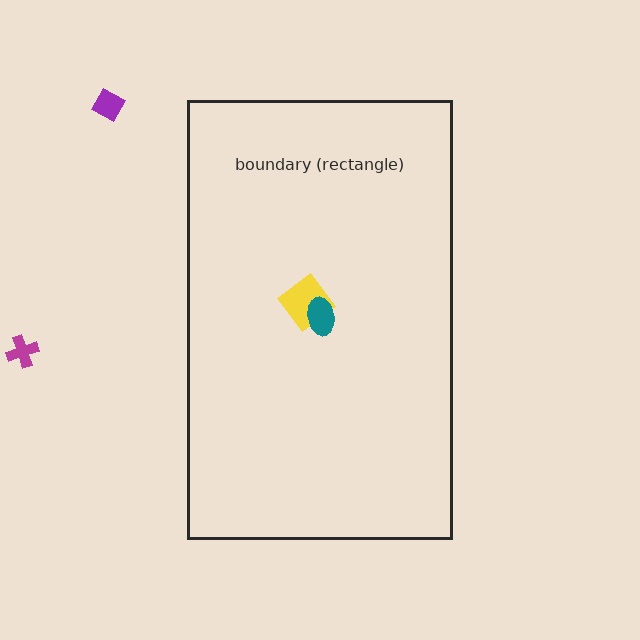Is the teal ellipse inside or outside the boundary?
Inside.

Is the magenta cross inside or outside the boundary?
Outside.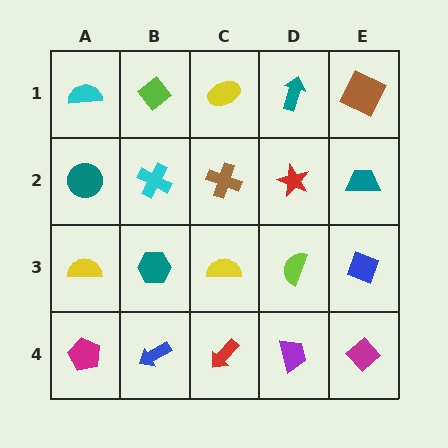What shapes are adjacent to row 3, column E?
A teal trapezoid (row 2, column E), a magenta diamond (row 4, column E), a lime semicircle (row 3, column D).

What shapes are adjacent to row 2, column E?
A brown square (row 1, column E), a blue diamond (row 3, column E), a red star (row 2, column D).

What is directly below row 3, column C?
A red arrow.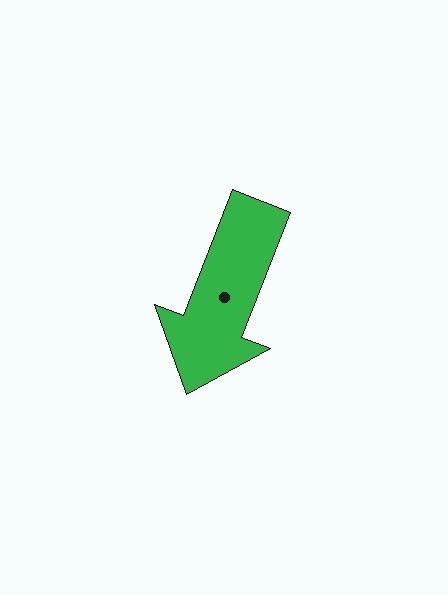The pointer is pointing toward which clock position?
Roughly 7 o'clock.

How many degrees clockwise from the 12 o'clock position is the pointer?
Approximately 201 degrees.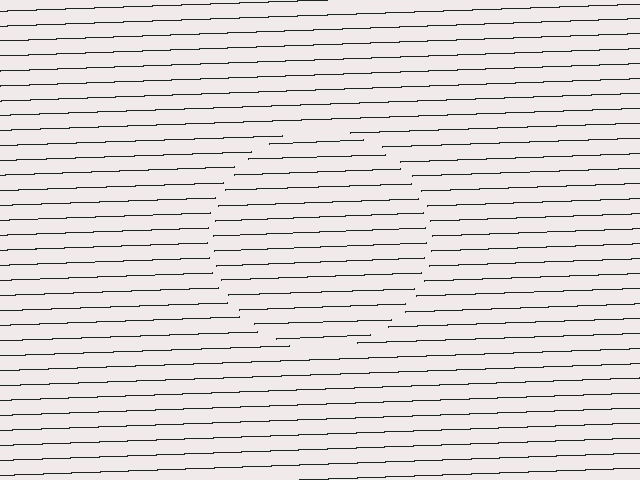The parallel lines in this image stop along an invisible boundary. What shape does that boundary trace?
An illusory circle. The interior of the shape contains the same grating, shifted by half a period — the contour is defined by the phase discontinuity where line-ends from the inner and outer gratings abut.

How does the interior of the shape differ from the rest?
The interior of the shape contains the same grating, shifted by half a period — the contour is defined by the phase discontinuity where line-ends from the inner and outer gratings abut.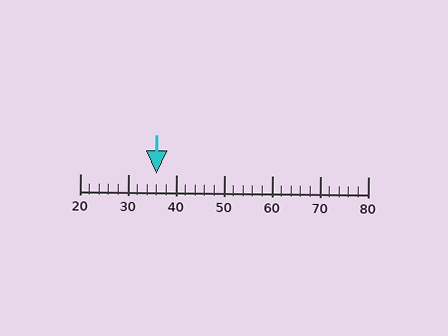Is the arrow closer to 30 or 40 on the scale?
The arrow is closer to 40.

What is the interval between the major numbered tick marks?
The major tick marks are spaced 10 units apart.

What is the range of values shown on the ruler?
The ruler shows values from 20 to 80.